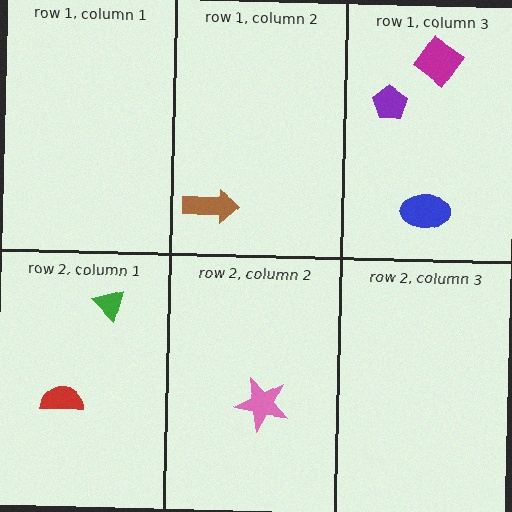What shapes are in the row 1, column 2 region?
The brown arrow.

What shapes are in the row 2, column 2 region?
The pink star.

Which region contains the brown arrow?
The row 1, column 2 region.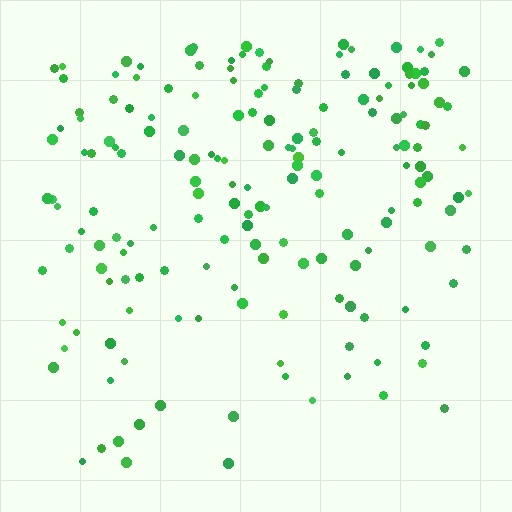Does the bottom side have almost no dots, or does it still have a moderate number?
Still a moderate number, just noticeably fewer than the top.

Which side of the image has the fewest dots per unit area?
The bottom.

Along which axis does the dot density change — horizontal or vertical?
Vertical.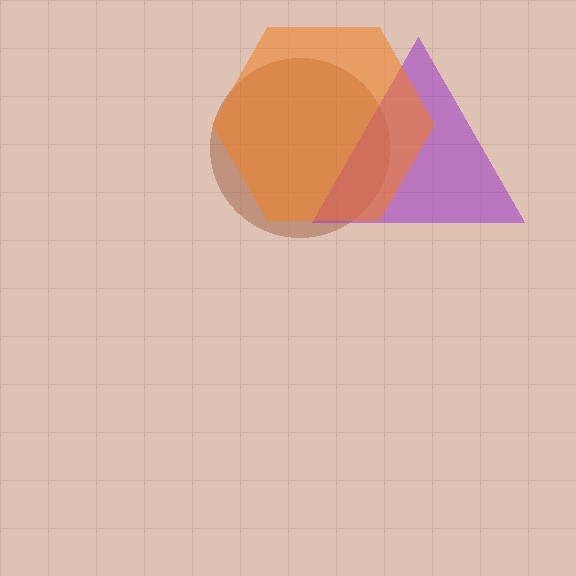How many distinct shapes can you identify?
There are 3 distinct shapes: a brown circle, a purple triangle, an orange hexagon.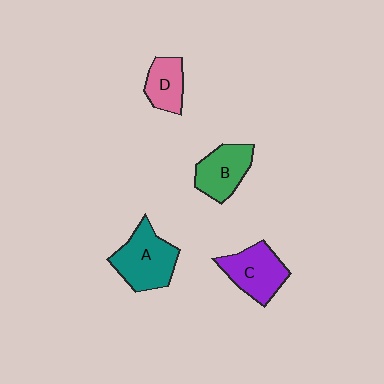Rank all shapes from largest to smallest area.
From largest to smallest: A (teal), C (purple), B (green), D (pink).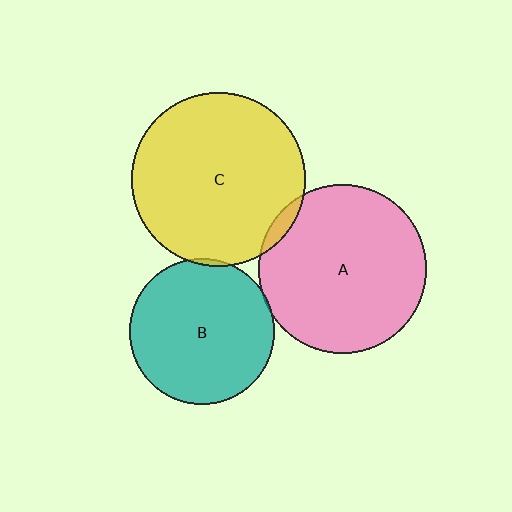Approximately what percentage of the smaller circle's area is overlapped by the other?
Approximately 5%.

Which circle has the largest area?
Circle C (yellow).